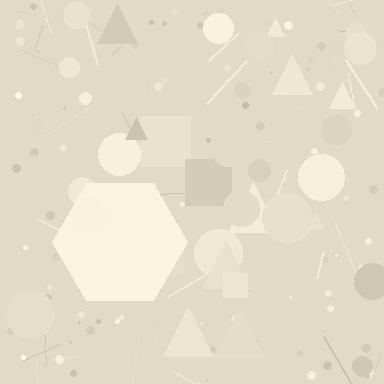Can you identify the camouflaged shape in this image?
The camouflaged shape is a hexagon.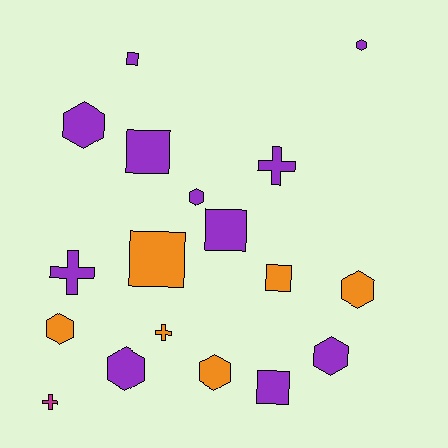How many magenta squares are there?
There are no magenta squares.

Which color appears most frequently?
Purple, with 11 objects.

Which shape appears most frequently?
Hexagon, with 8 objects.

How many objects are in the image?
There are 18 objects.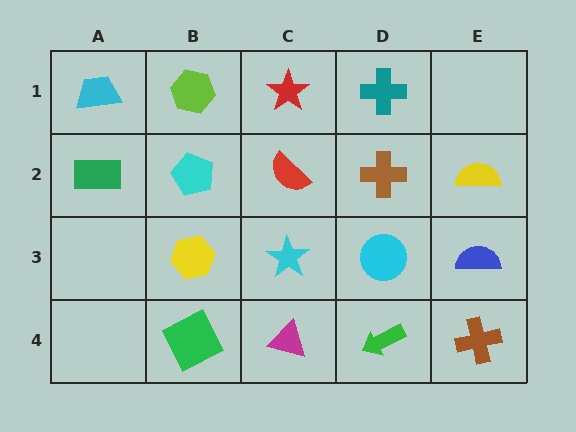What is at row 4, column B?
A green square.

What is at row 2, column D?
A brown cross.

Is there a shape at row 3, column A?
No, that cell is empty.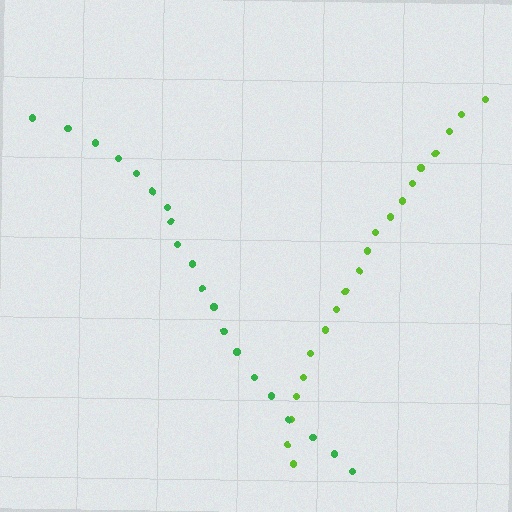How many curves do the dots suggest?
There are 2 distinct paths.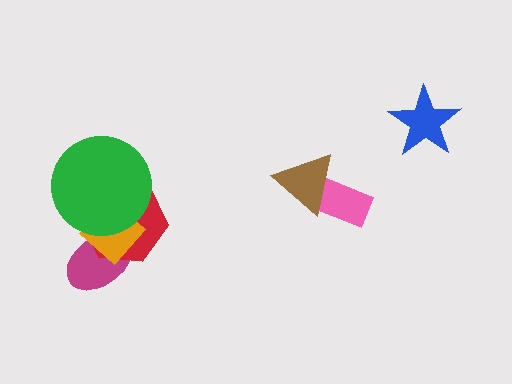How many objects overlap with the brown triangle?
1 object overlaps with the brown triangle.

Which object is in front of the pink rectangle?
The brown triangle is in front of the pink rectangle.